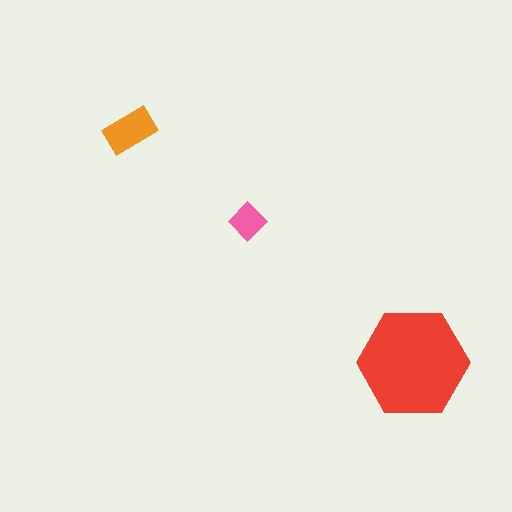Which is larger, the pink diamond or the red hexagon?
The red hexagon.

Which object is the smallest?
The pink diamond.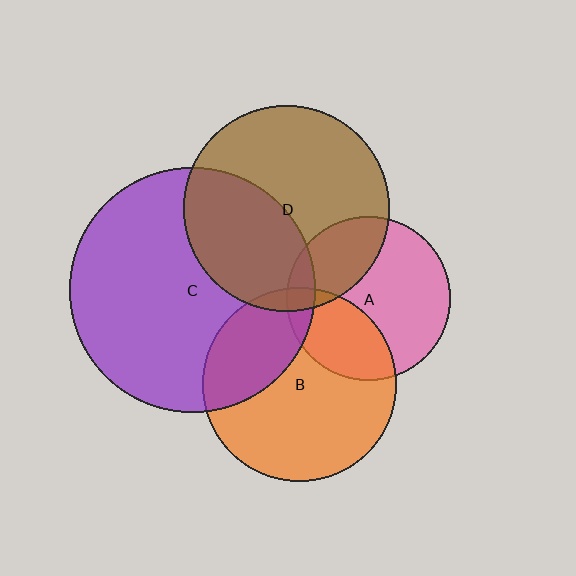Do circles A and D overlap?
Yes.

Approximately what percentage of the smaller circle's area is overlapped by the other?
Approximately 30%.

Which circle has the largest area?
Circle C (purple).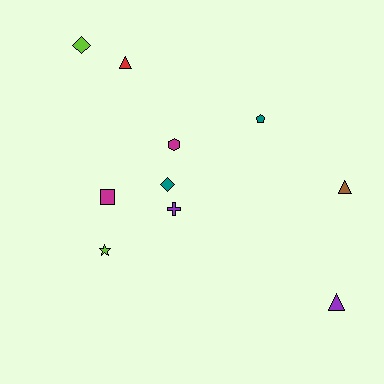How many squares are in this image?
There is 1 square.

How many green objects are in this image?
There are no green objects.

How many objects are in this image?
There are 10 objects.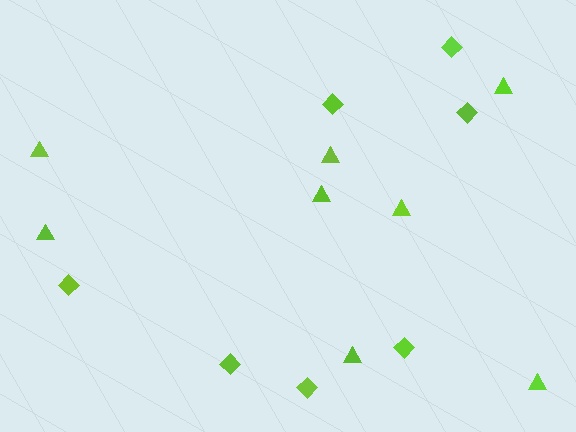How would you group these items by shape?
There are 2 groups: one group of diamonds (7) and one group of triangles (8).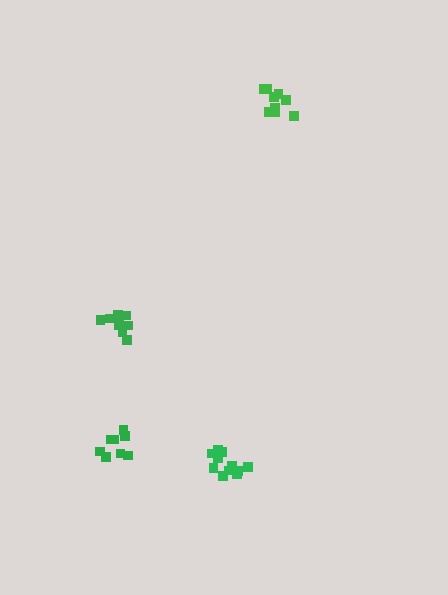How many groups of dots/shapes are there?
There are 4 groups.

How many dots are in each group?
Group 1: 8 dots, Group 2: 11 dots, Group 3: 8 dots, Group 4: 10 dots (37 total).